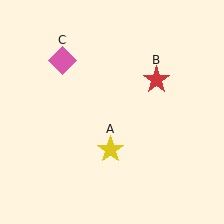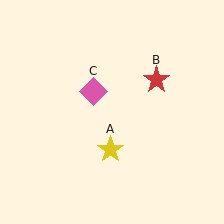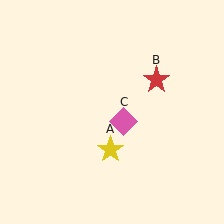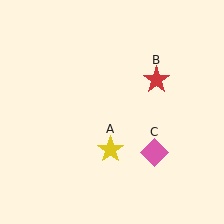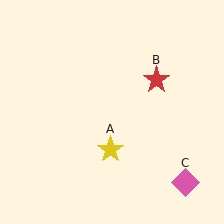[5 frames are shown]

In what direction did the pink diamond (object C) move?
The pink diamond (object C) moved down and to the right.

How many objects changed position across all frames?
1 object changed position: pink diamond (object C).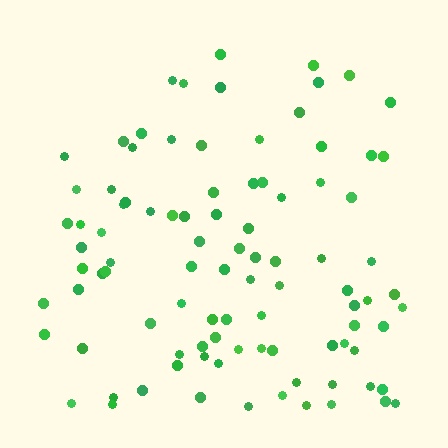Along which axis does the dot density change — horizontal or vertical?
Vertical.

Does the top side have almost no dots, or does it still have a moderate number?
Still a moderate number, just noticeably fewer than the bottom.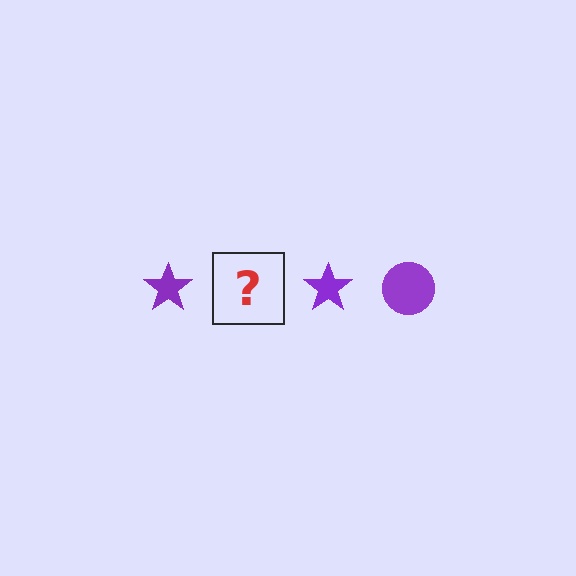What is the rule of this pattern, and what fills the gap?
The rule is that the pattern cycles through star, circle shapes in purple. The gap should be filled with a purple circle.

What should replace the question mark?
The question mark should be replaced with a purple circle.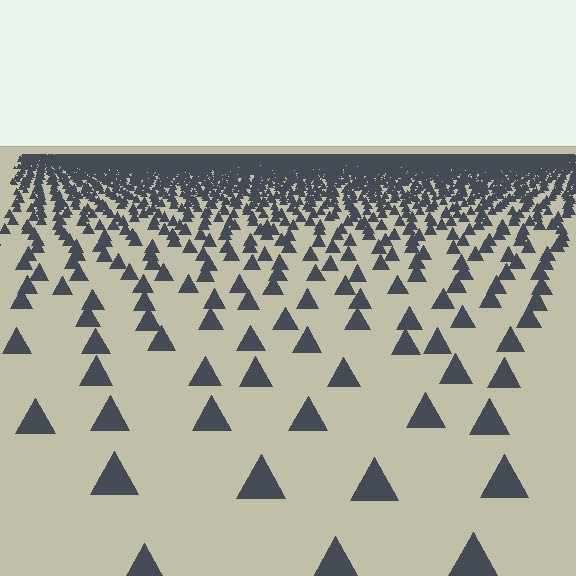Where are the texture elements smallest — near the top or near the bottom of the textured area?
Near the top.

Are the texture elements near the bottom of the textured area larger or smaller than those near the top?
Larger. Near the bottom, elements are closer to the viewer and appear at a bigger on-screen size.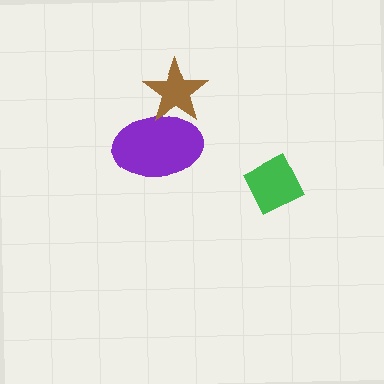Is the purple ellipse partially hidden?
Yes, it is partially covered by another shape.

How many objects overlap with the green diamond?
0 objects overlap with the green diamond.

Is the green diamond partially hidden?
No, no other shape covers it.